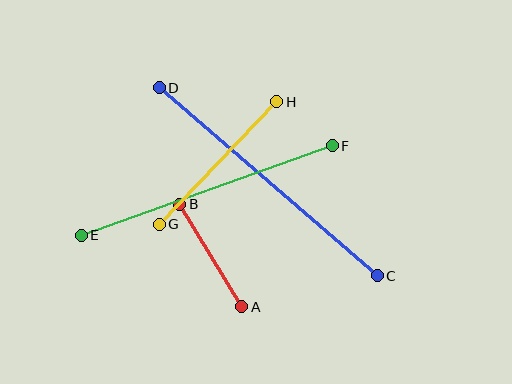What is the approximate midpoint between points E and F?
The midpoint is at approximately (207, 191) pixels.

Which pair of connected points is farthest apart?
Points C and D are farthest apart.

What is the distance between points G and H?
The distance is approximately 170 pixels.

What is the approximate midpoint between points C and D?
The midpoint is at approximately (268, 182) pixels.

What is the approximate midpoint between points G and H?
The midpoint is at approximately (218, 163) pixels.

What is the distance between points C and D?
The distance is approximately 288 pixels.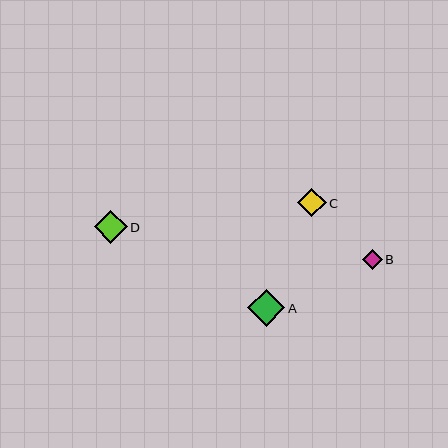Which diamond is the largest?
Diamond A is the largest with a size of approximately 38 pixels.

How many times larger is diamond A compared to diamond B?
Diamond A is approximately 1.9 times the size of diamond B.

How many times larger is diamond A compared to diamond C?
Diamond A is approximately 1.3 times the size of diamond C.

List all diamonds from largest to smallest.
From largest to smallest: A, D, C, B.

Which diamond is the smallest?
Diamond B is the smallest with a size of approximately 20 pixels.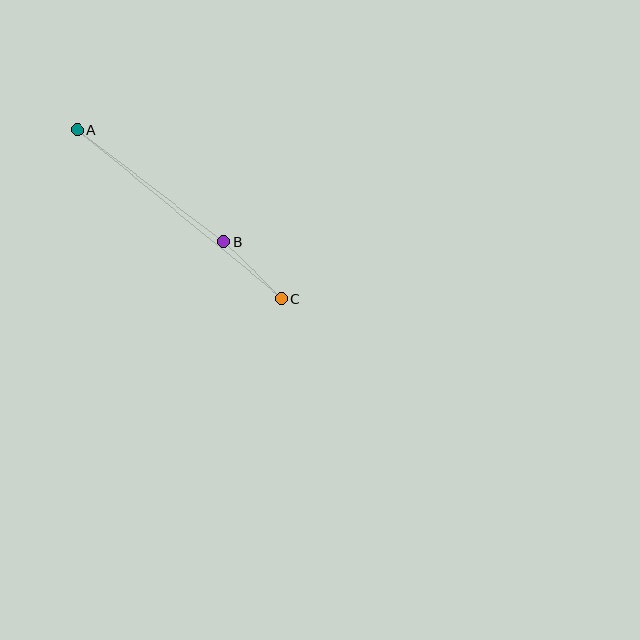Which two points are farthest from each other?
Points A and C are farthest from each other.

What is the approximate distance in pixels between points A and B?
The distance between A and B is approximately 184 pixels.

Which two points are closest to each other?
Points B and C are closest to each other.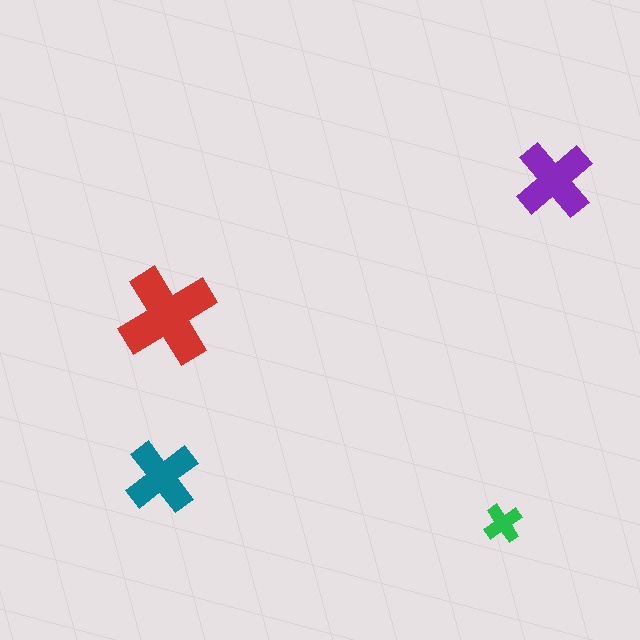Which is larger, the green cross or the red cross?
The red one.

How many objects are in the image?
There are 4 objects in the image.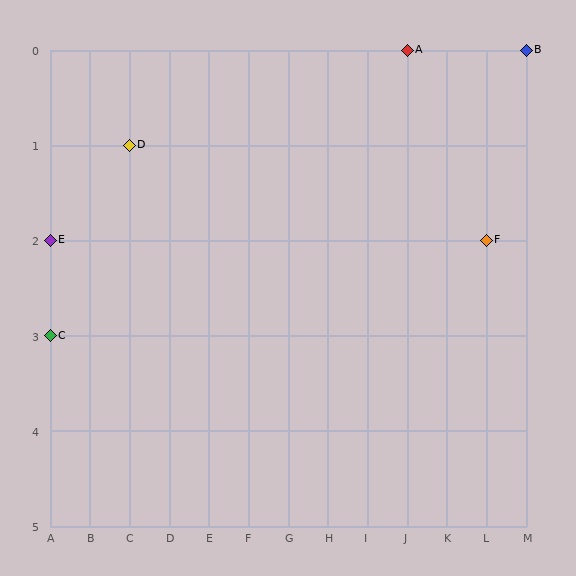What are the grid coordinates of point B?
Point B is at grid coordinates (M, 0).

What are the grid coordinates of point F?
Point F is at grid coordinates (L, 2).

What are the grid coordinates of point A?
Point A is at grid coordinates (J, 0).